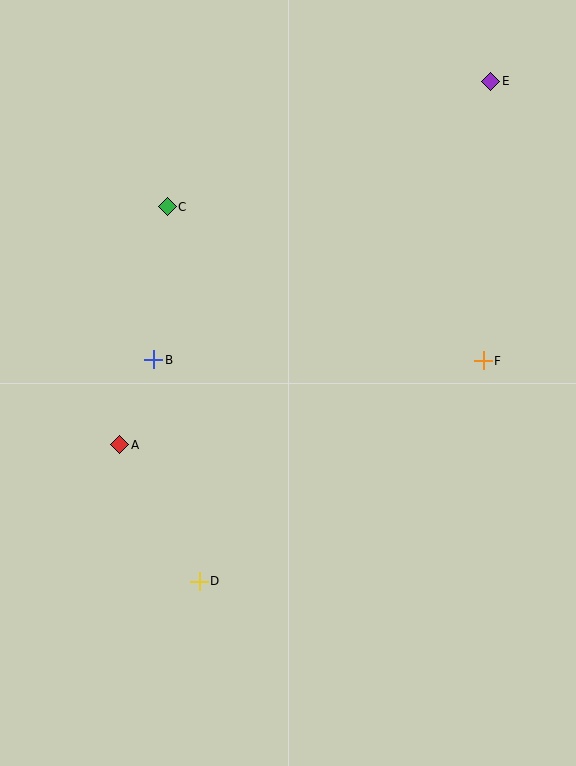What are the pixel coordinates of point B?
Point B is at (154, 360).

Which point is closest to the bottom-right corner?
Point F is closest to the bottom-right corner.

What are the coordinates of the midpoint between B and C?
The midpoint between B and C is at (160, 283).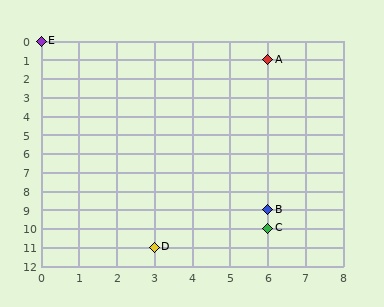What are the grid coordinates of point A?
Point A is at grid coordinates (6, 1).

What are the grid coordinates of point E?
Point E is at grid coordinates (0, 0).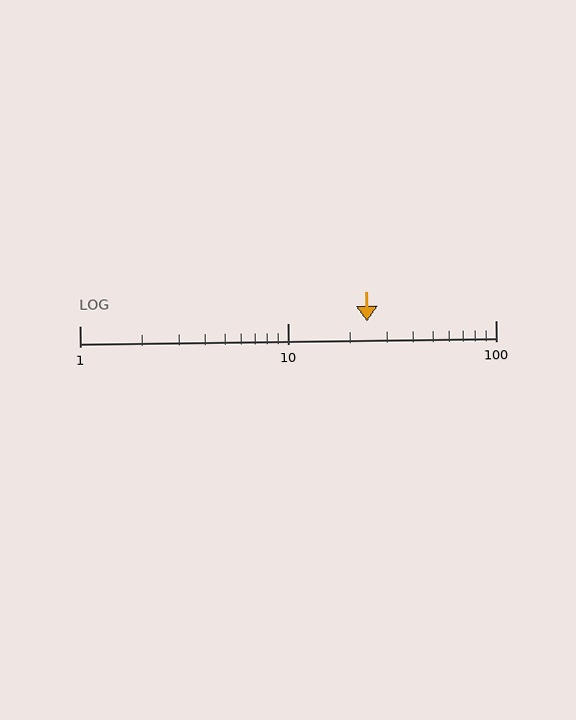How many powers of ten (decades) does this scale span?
The scale spans 2 decades, from 1 to 100.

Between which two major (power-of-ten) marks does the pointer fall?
The pointer is between 10 and 100.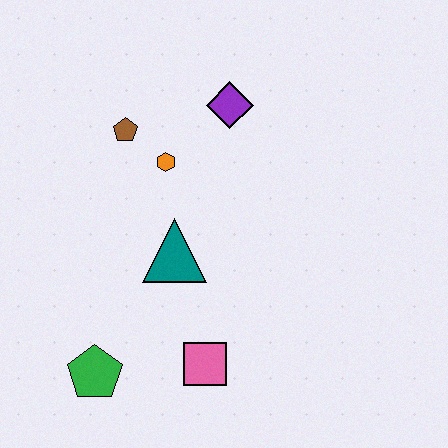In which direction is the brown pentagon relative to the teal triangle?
The brown pentagon is above the teal triangle.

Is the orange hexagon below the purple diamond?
Yes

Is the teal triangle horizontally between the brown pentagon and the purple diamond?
Yes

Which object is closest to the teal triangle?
The orange hexagon is closest to the teal triangle.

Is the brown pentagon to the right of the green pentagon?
Yes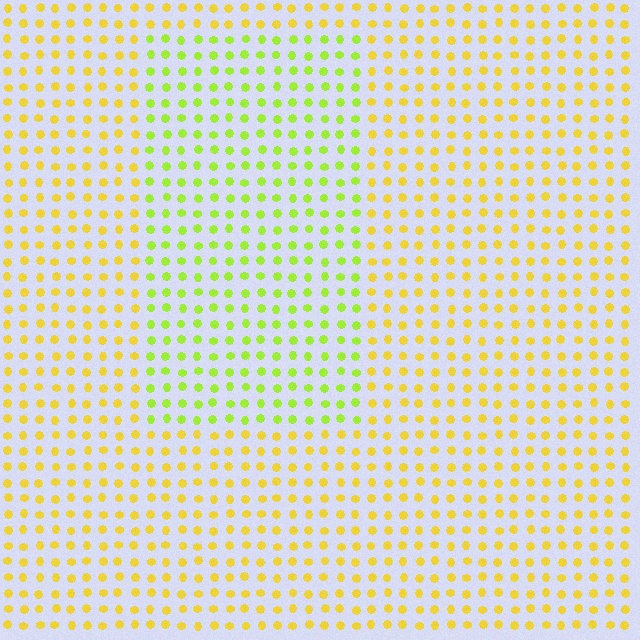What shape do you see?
I see a rectangle.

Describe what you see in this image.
The image is filled with small yellow elements in a uniform arrangement. A rectangle-shaped region is visible where the elements are tinted to a slightly different hue, forming a subtle color boundary.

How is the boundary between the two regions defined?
The boundary is defined purely by a slight shift in hue (about 35 degrees). Spacing, size, and orientation are identical on both sides.